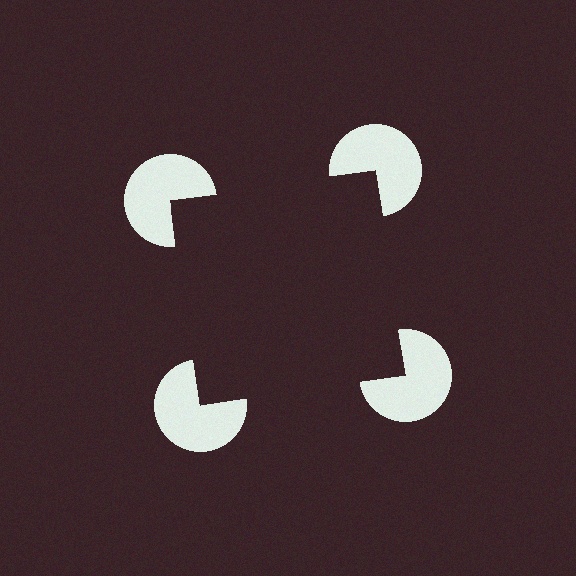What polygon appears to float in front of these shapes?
An illusory square — its edges are inferred from the aligned wedge cuts in the pac-man discs, not physically drawn.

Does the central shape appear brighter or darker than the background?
It typically appears slightly darker than the background, even though no actual brightness change is drawn.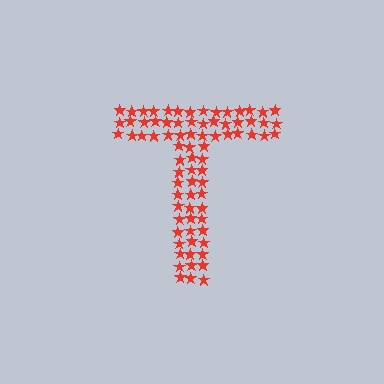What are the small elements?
The small elements are stars.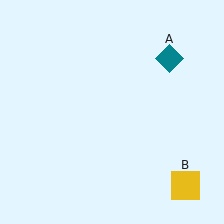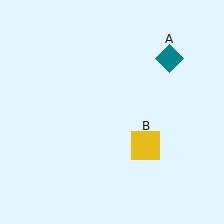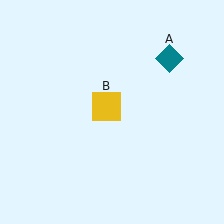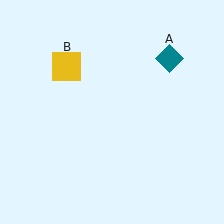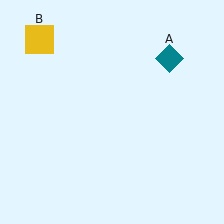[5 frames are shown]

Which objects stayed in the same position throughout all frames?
Teal diamond (object A) remained stationary.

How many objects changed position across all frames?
1 object changed position: yellow square (object B).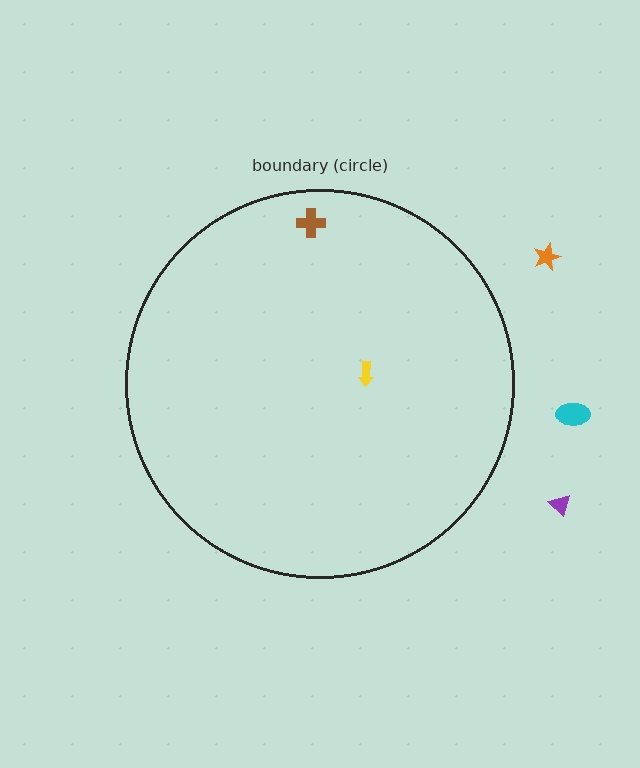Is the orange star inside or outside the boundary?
Outside.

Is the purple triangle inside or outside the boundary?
Outside.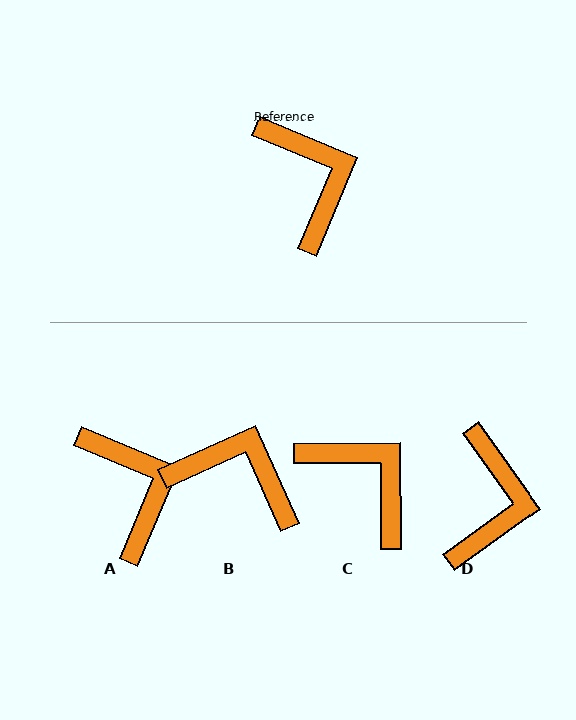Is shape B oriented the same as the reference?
No, it is off by about 47 degrees.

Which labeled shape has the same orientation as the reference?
A.